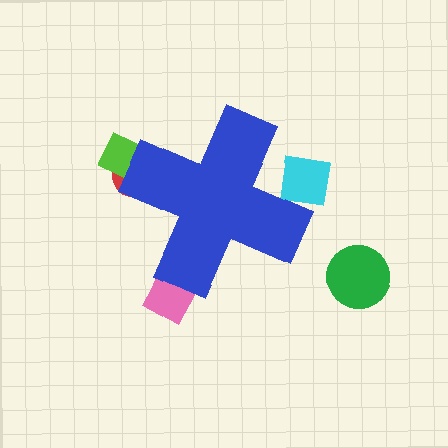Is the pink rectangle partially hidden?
Yes, the pink rectangle is partially hidden behind the blue cross.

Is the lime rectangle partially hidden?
Yes, the lime rectangle is partially hidden behind the blue cross.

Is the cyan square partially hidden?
Yes, the cyan square is partially hidden behind the blue cross.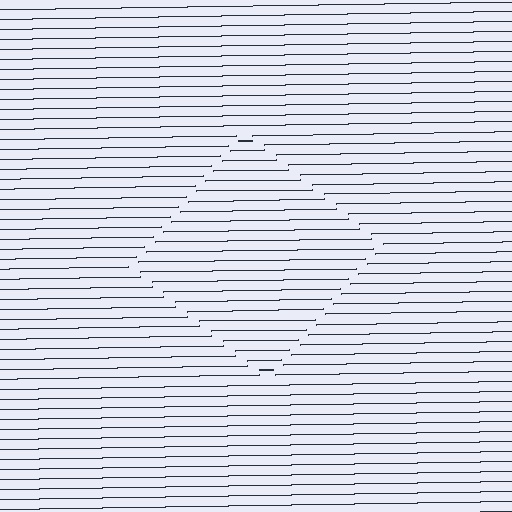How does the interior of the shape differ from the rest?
The interior of the shape contains the same grating, shifted by half a period — the contour is defined by the phase discontinuity where line-ends from the inner and outer gratings abut.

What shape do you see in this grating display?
An illusory square. The interior of the shape contains the same grating, shifted by half a period — the contour is defined by the phase discontinuity where line-ends from the inner and outer gratings abut.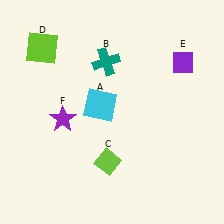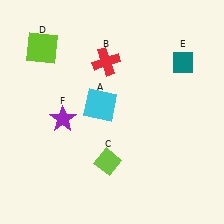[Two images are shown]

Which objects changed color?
B changed from teal to red. E changed from purple to teal.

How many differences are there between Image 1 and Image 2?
There are 2 differences between the two images.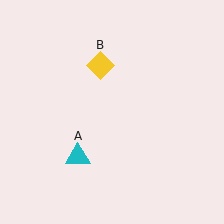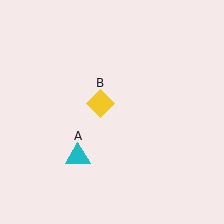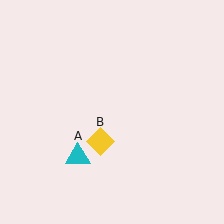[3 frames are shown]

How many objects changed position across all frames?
1 object changed position: yellow diamond (object B).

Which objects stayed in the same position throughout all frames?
Cyan triangle (object A) remained stationary.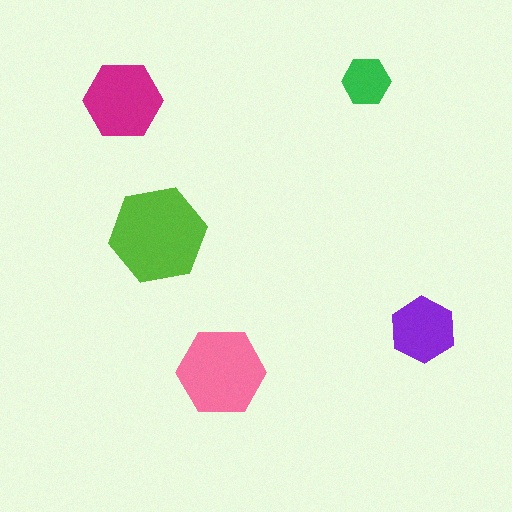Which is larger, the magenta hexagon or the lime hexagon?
The lime one.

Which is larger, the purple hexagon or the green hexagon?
The purple one.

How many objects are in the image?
There are 5 objects in the image.